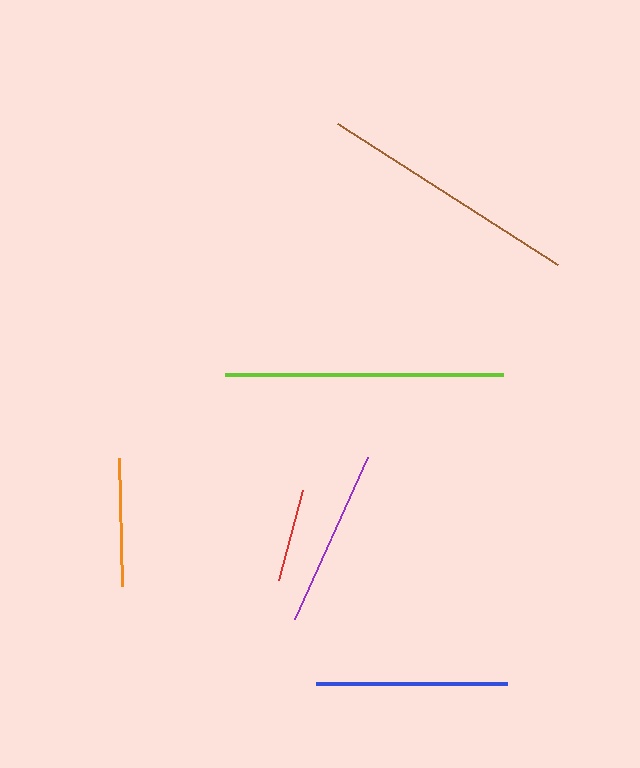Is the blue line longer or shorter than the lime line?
The lime line is longer than the blue line.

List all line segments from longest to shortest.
From longest to shortest: lime, brown, blue, purple, orange, red.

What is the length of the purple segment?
The purple segment is approximately 178 pixels long.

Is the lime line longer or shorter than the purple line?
The lime line is longer than the purple line.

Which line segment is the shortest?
The red line is the shortest at approximately 93 pixels.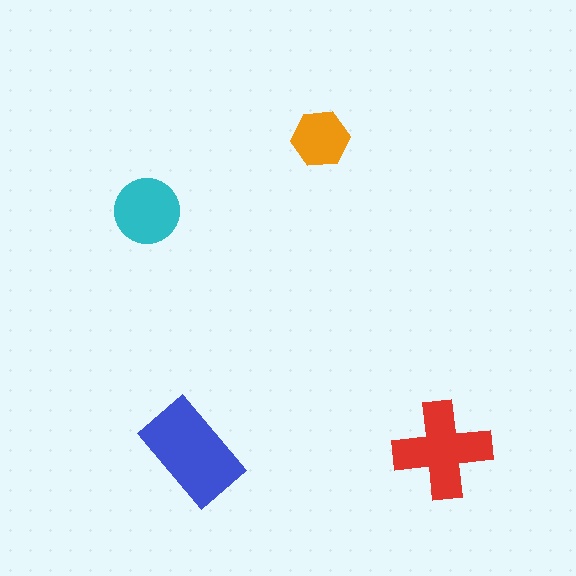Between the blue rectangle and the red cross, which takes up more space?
The blue rectangle.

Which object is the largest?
The blue rectangle.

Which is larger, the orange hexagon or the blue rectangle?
The blue rectangle.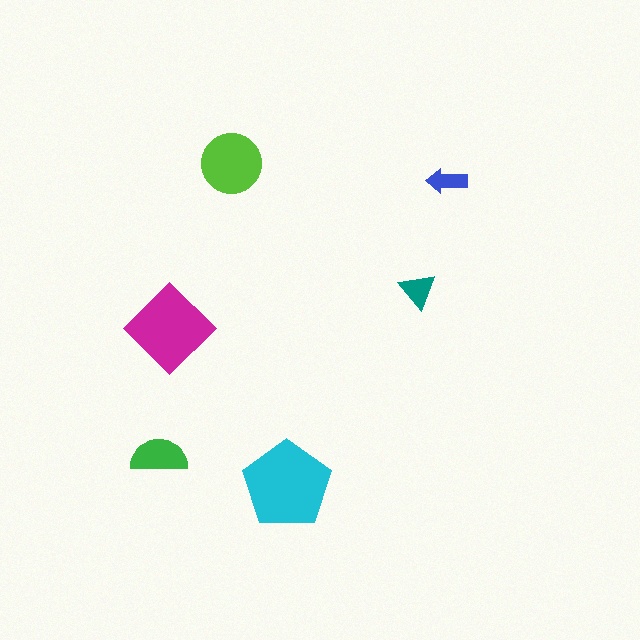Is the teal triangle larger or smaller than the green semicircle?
Smaller.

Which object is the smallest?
The blue arrow.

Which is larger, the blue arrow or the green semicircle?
The green semicircle.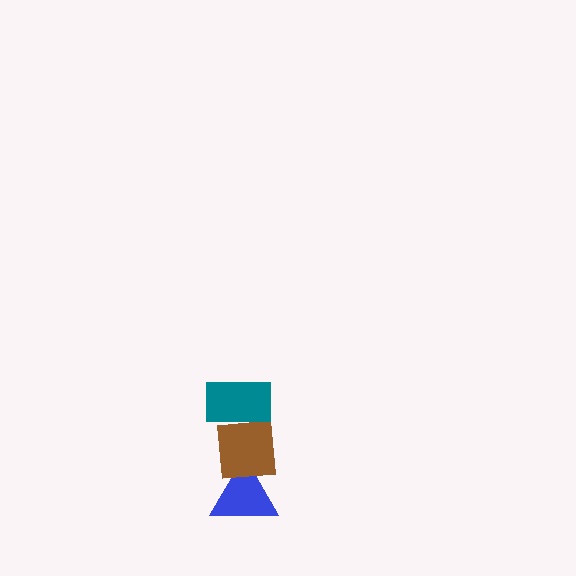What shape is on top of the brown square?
The teal rectangle is on top of the brown square.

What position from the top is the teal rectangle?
The teal rectangle is 1st from the top.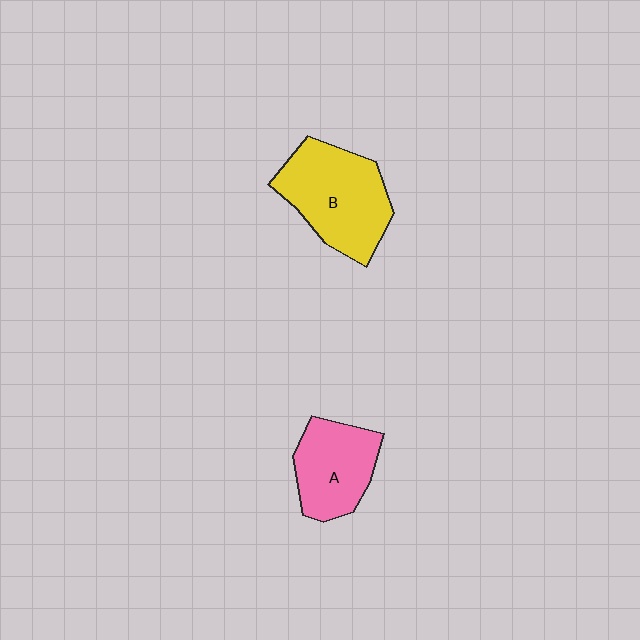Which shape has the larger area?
Shape B (yellow).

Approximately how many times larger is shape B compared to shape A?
Approximately 1.4 times.